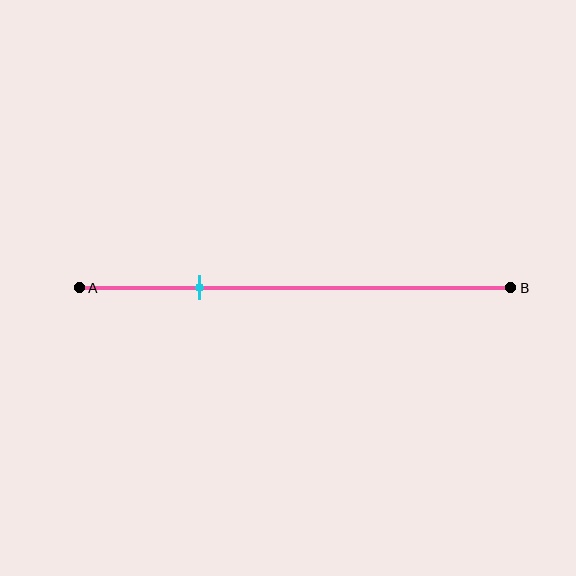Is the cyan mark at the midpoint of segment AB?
No, the mark is at about 30% from A, not at the 50% midpoint.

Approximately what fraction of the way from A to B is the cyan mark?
The cyan mark is approximately 30% of the way from A to B.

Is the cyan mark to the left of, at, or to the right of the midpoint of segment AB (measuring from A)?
The cyan mark is to the left of the midpoint of segment AB.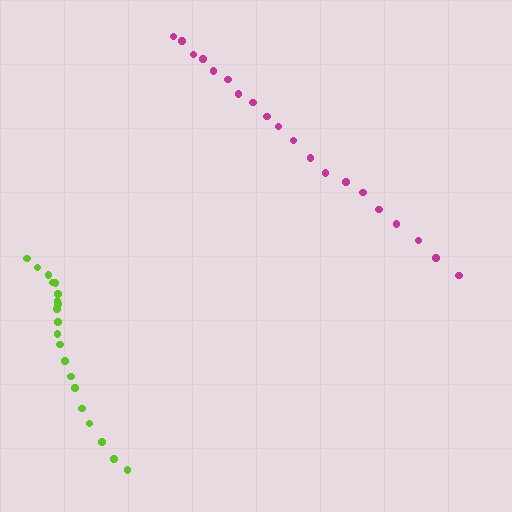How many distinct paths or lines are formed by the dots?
There are 2 distinct paths.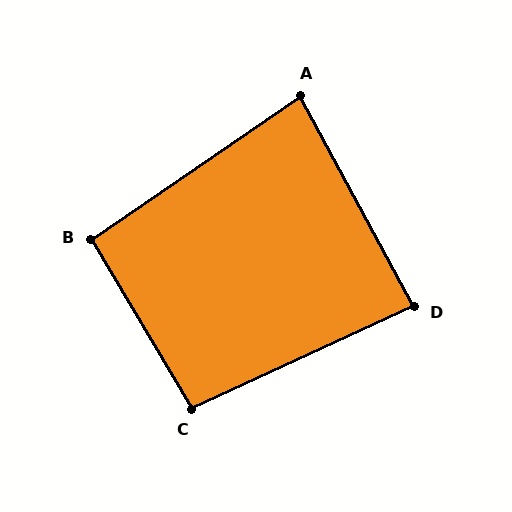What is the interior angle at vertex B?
Approximately 94 degrees (approximately right).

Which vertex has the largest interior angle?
C, at approximately 96 degrees.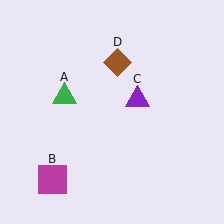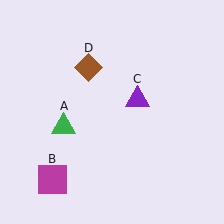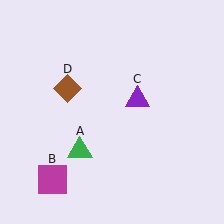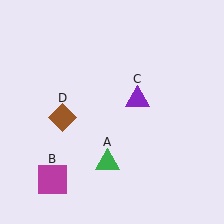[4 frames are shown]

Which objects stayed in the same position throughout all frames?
Magenta square (object B) and purple triangle (object C) remained stationary.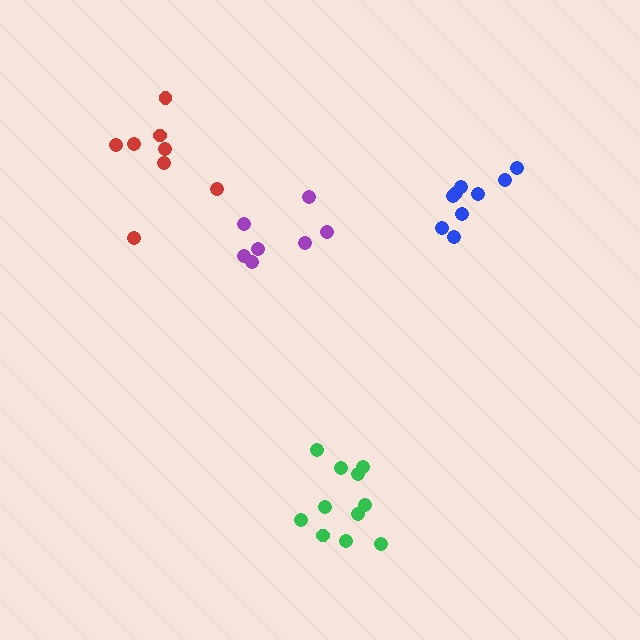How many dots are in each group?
Group 1: 8 dots, Group 2: 9 dots, Group 3: 11 dots, Group 4: 7 dots (35 total).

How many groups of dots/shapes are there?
There are 4 groups.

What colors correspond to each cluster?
The clusters are colored: red, blue, green, purple.